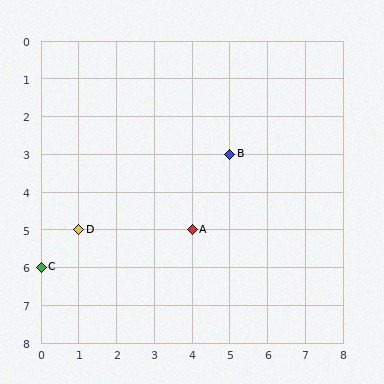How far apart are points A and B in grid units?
Points A and B are 1 column and 2 rows apart (about 2.2 grid units diagonally).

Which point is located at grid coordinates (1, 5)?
Point D is at (1, 5).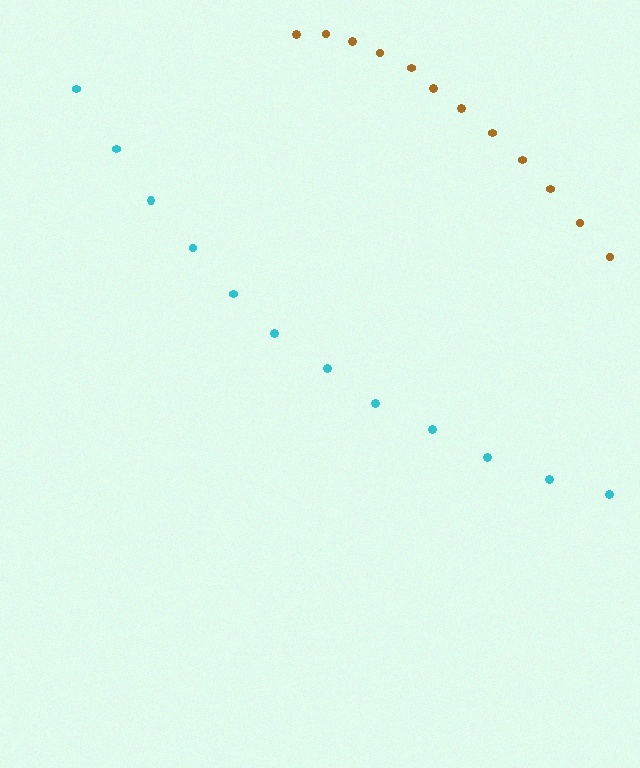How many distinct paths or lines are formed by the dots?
There are 2 distinct paths.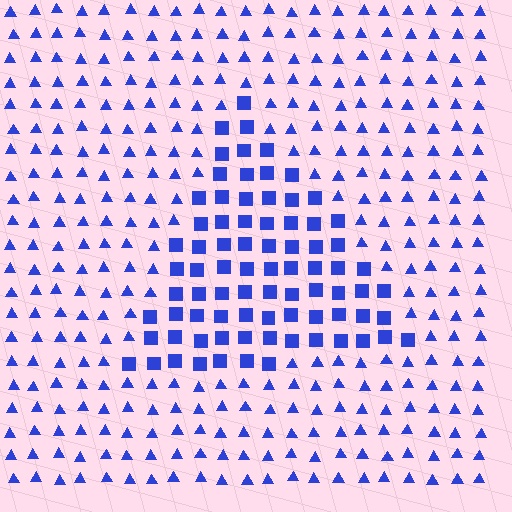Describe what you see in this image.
The image is filled with small blue elements arranged in a uniform grid. A triangle-shaped region contains squares, while the surrounding area contains triangles. The boundary is defined purely by the change in element shape.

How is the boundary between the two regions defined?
The boundary is defined by a change in element shape: squares inside vs. triangles outside. All elements share the same color and spacing.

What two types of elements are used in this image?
The image uses squares inside the triangle region and triangles outside it.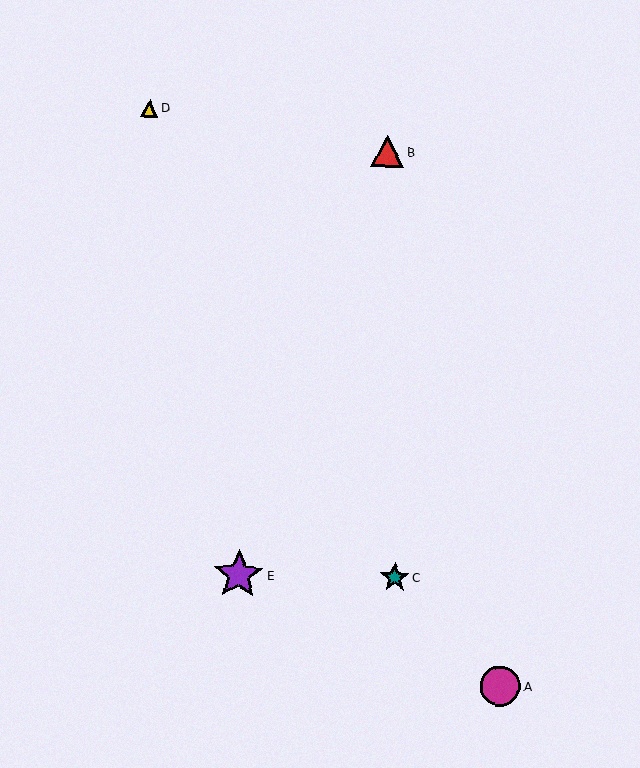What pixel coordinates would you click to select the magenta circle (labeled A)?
Click at (500, 686) to select the magenta circle A.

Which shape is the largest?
The purple star (labeled E) is the largest.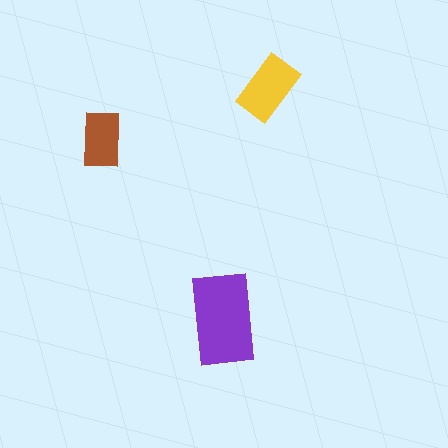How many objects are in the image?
There are 3 objects in the image.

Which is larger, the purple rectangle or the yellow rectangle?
The purple one.